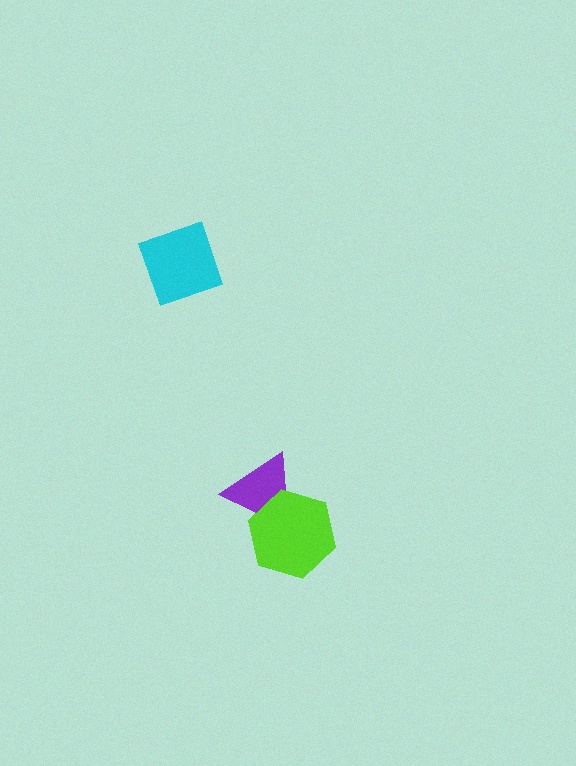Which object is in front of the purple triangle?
The lime hexagon is in front of the purple triangle.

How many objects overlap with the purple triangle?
1 object overlaps with the purple triangle.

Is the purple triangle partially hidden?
Yes, it is partially covered by another shape.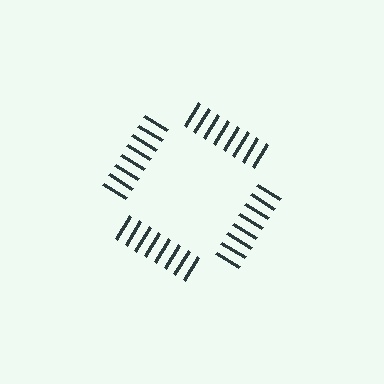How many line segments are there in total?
32 — 8 along each of the 4 edges.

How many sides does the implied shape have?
4 sides — the line-ends trace a square.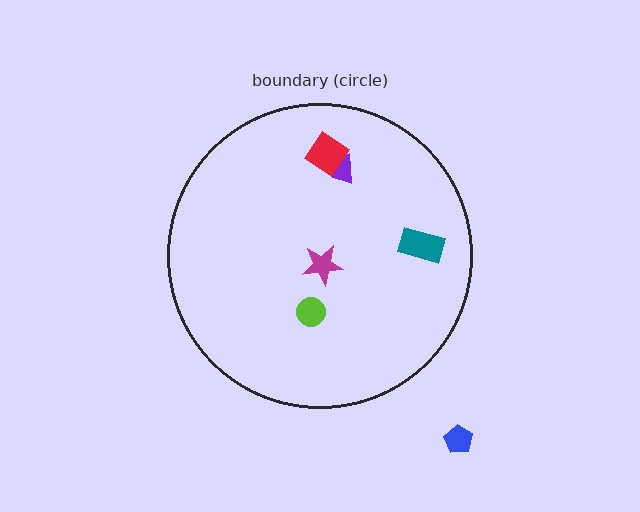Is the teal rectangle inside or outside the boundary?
Inside.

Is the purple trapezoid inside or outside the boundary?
Inside.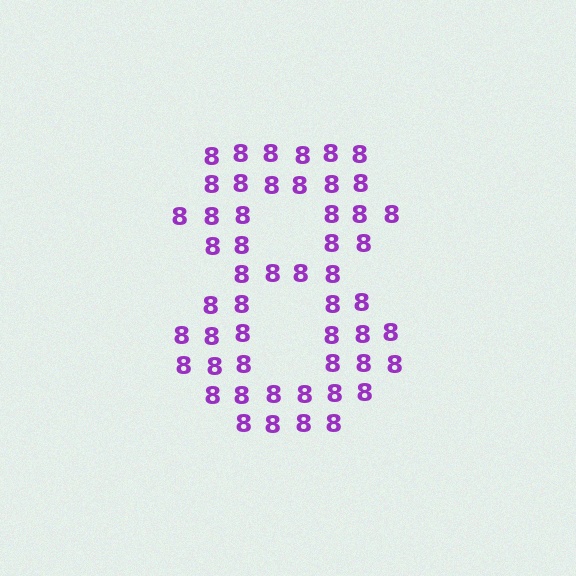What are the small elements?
The small elements are digit 8's.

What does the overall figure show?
The overall figure shows the digit 8.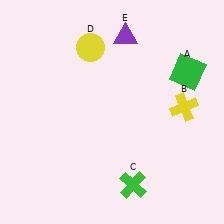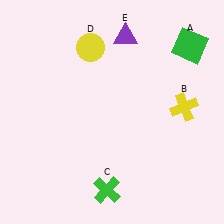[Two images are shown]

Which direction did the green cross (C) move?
The green cross (C) moved left.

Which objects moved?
The objects that moved are: the green square (A), the green cross (C).